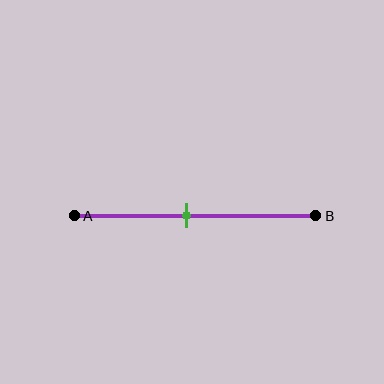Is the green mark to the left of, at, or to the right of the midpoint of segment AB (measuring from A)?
The green mark is to the left of the midpoint of segment AB.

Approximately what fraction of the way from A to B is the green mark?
The green mark is approximately 45% of the way from A to B.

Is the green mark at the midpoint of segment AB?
No, the mark is at about 45% from A, not at the 50% midpoint.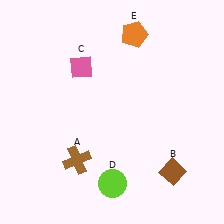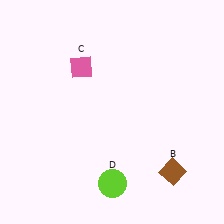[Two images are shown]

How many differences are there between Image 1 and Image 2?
There are 2 differences between the two images.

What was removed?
The orange pentagon (E), the brown cross (A) were removed in Image 2.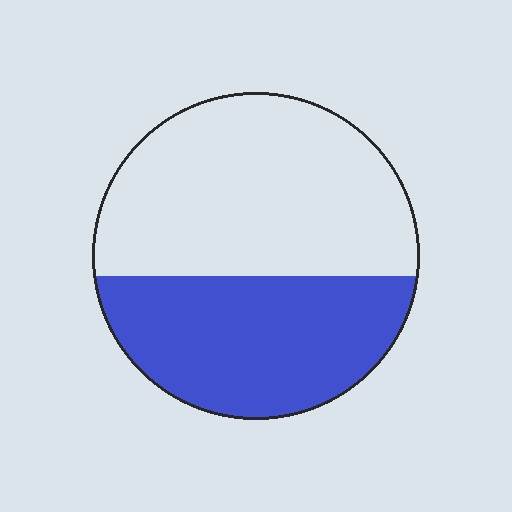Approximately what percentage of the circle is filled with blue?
Approximately 40%.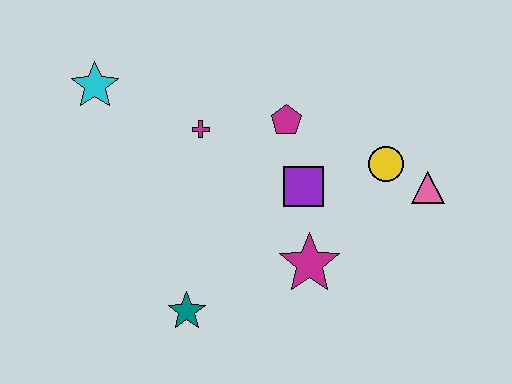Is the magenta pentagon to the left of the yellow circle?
Yes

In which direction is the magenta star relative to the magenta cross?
The magenta star is below the magenta cross.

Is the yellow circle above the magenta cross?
No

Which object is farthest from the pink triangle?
The cyan star is farthest from the pink triangle.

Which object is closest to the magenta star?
The purple square is closest to the magenta star.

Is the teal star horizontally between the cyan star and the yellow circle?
Yes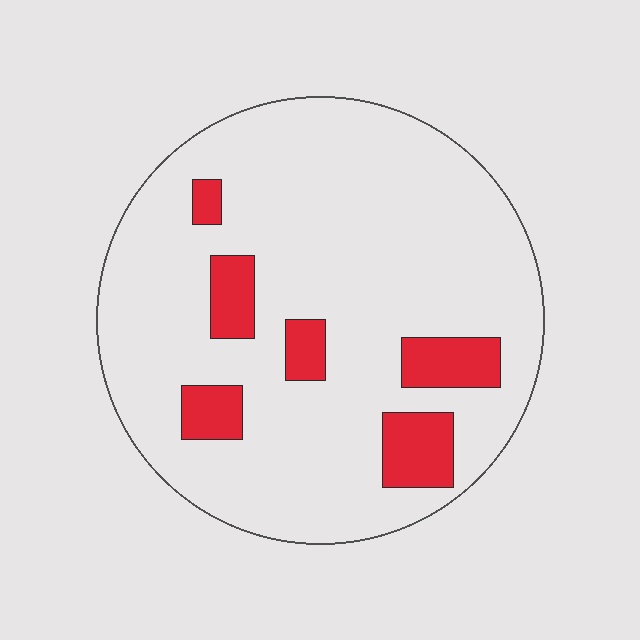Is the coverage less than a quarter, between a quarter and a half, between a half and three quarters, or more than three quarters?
Less than a quarter.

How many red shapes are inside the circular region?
6.